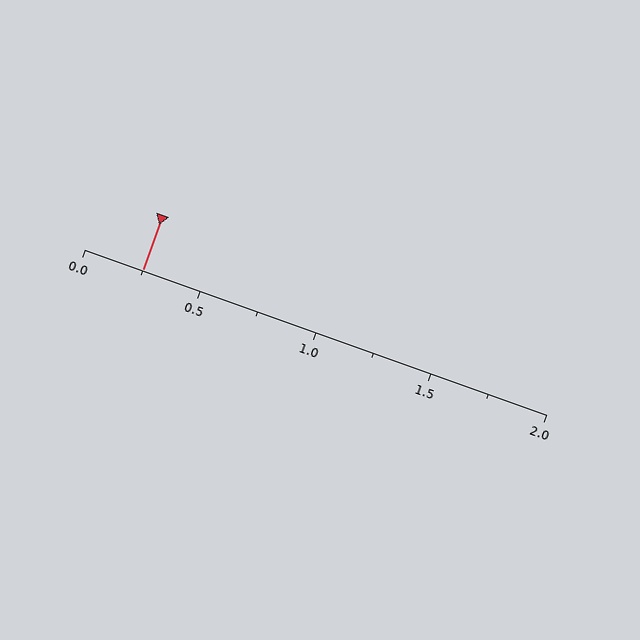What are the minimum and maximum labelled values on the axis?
The axis runs from 0.0 to 2.0.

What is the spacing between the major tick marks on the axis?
The major ticks are spaced 0.5 apart.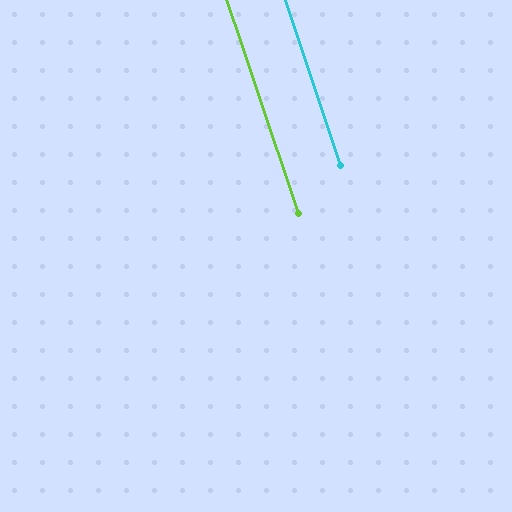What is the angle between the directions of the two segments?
Approximately 0 degrees.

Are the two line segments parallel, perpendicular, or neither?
Parallel — their directions differ by only 0.1°.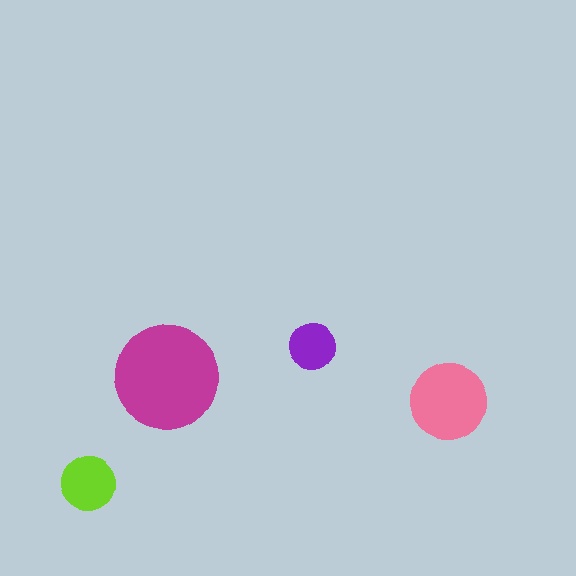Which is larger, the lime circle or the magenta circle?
The magenta one.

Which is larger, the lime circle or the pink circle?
The pink one.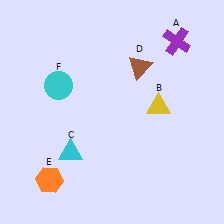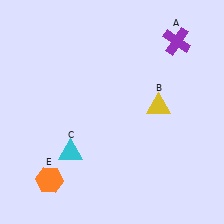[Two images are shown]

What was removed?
The cyan circle (F), the brown triangle (D) were removed in Image 2.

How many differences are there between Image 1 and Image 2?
There are 2 differences between the two images.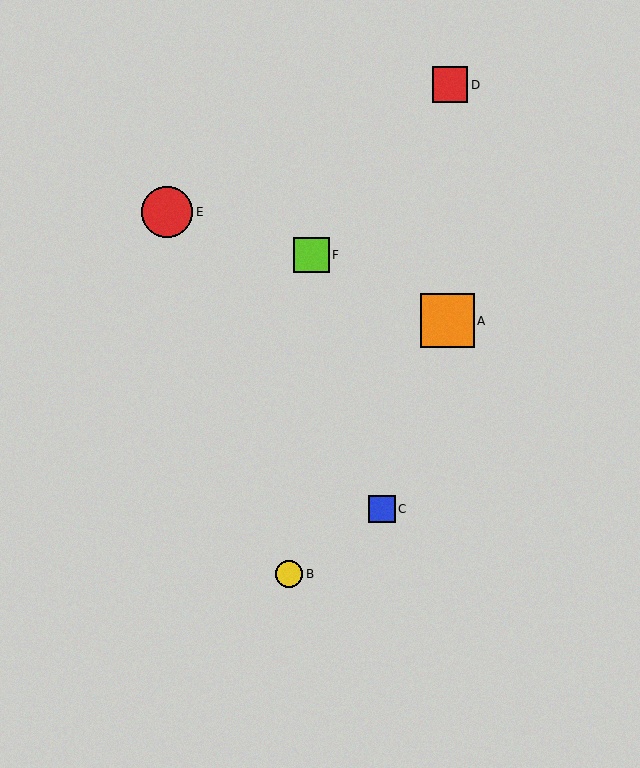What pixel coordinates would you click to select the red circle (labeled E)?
Click at (167, 212) to select the red circle E.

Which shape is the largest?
The orange square (labeled A) is the largest.